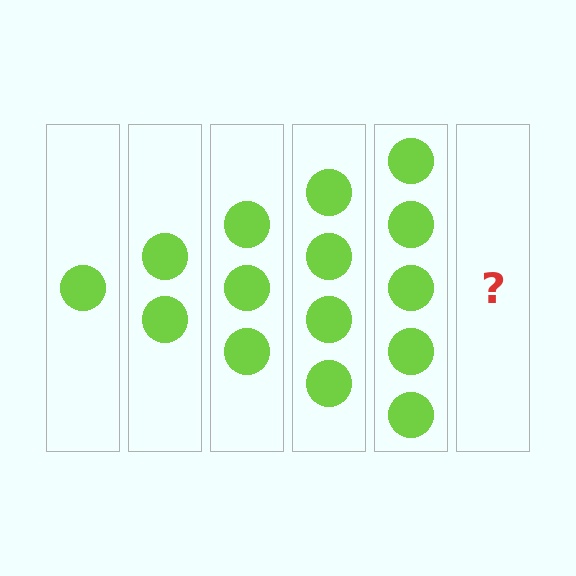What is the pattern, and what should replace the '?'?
The pattern is that each step adds one more circle. The '?' should be 6 circles.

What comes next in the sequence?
The next element should be 6 circles.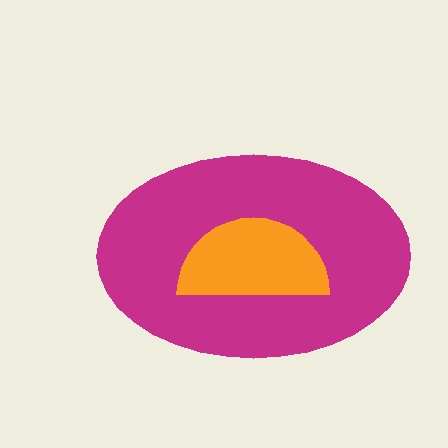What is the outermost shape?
The magenta ellipse.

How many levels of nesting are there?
2.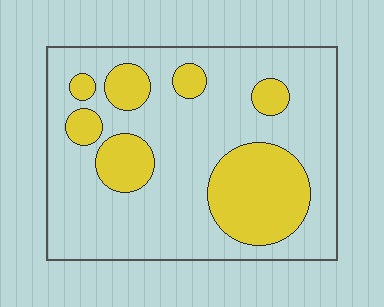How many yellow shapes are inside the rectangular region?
7.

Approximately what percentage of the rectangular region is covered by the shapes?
Approximately 25%.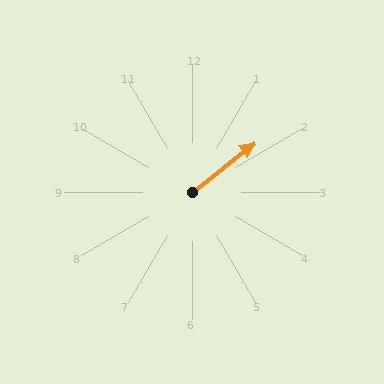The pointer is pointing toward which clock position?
Roughly 2 o'clock.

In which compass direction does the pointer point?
Northeast.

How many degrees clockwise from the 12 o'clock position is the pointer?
Approximately 52 degrees.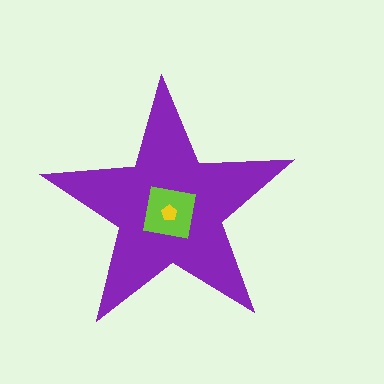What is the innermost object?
The yellow pentagon.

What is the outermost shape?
The purple star.